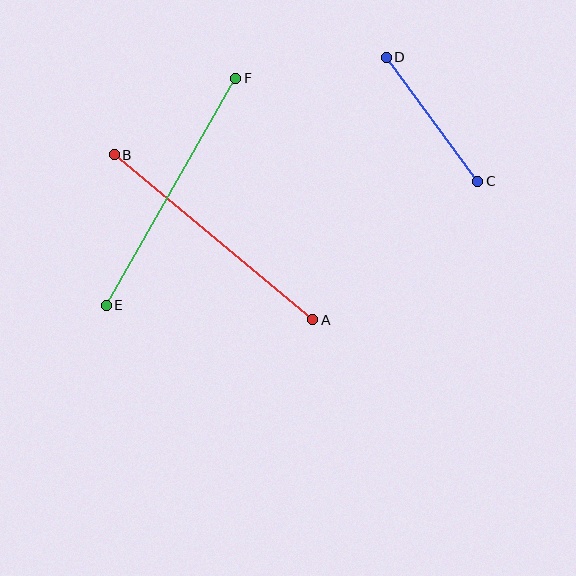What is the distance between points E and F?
The distance is approximately 261 pixels.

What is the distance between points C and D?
The distance is approximately 154 pixels.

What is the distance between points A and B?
The distance is approximately 258 pixels.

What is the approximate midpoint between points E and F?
The midpoint is at approximately (171, 192) pixels.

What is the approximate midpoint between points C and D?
The midpoint is at approximately (432, 119) pixels.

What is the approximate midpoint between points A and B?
The midpoint is at approximately (213, 237) pixels.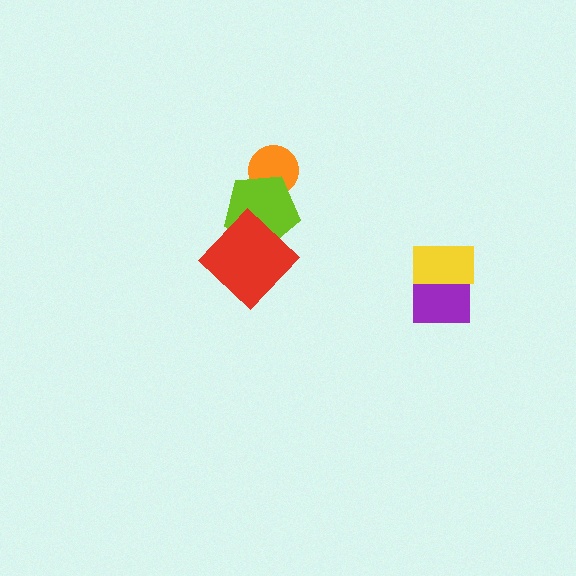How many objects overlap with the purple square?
1 object overlaps with the purple square.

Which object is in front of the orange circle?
The lime pentagon is in front of the orange circle.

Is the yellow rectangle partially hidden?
No, no other shape covers it.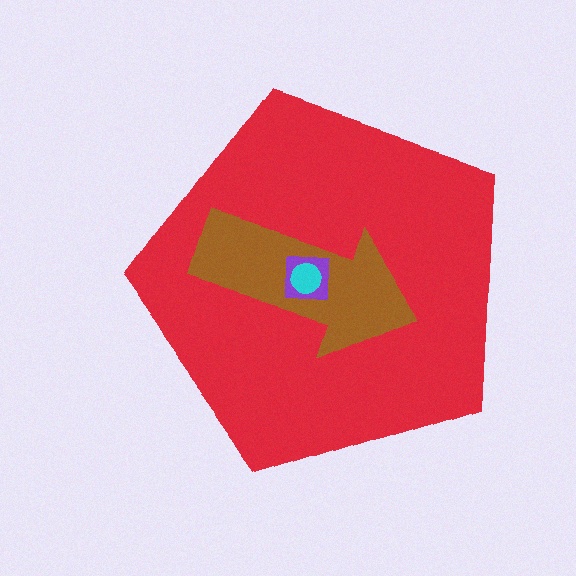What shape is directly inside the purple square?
The cyan circle.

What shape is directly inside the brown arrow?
The purple square.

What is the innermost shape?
The cyan circle.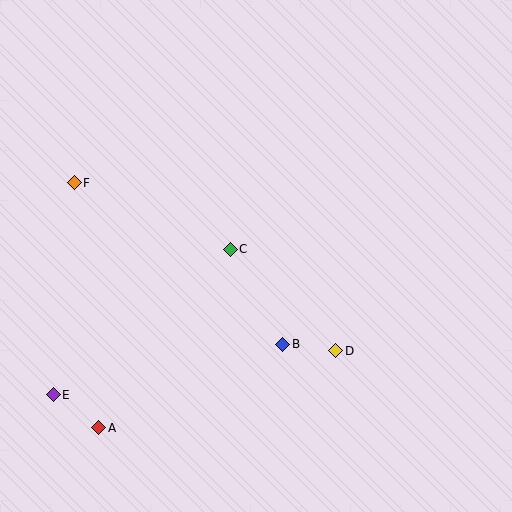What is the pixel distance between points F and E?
The distance between F and E is 213 pixels.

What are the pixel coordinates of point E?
Point E is at (53, 395).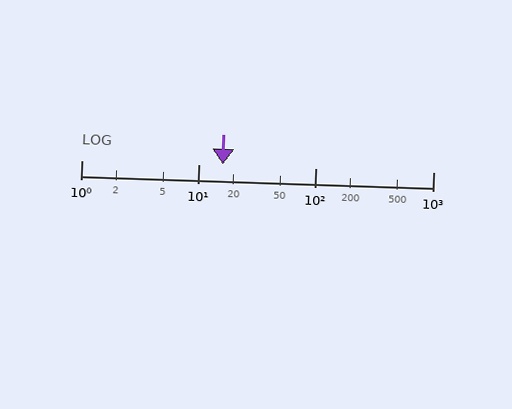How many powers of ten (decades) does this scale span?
The scale spans 3 decades, from 1 to 1000.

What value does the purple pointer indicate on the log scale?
The pointer indicates approximately 16.